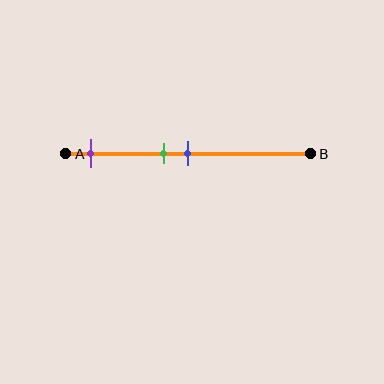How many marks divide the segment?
There are 3 marks dividing the segment.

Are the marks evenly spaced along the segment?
No, the marks are not evenly spaced.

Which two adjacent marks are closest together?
The green and blue marks are the closest adjacent pair.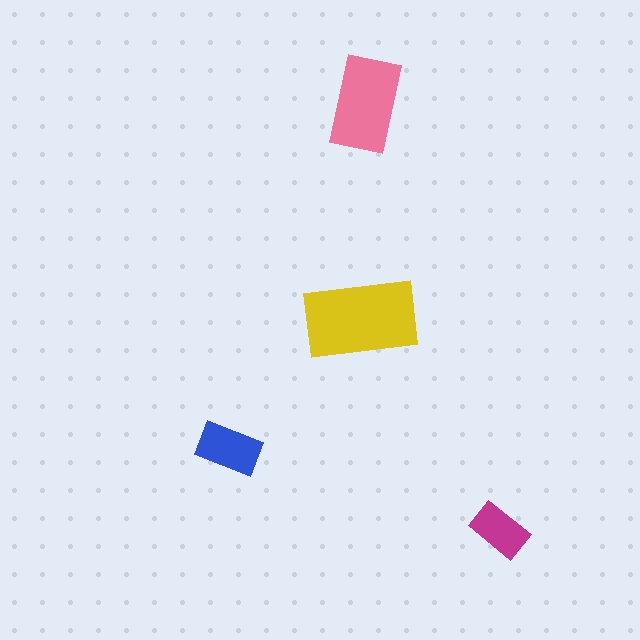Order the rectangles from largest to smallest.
the yellow one, the pink one, the blue one, the magenta one.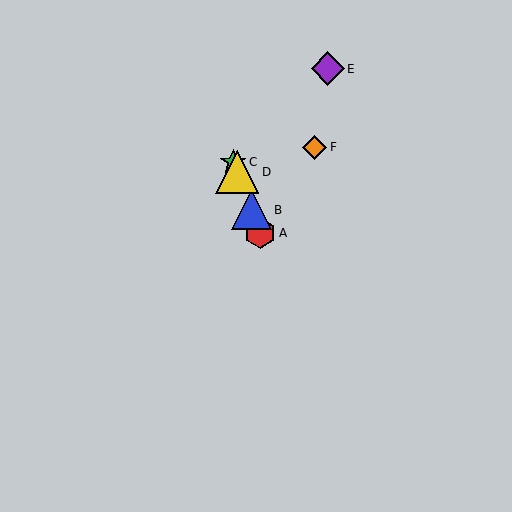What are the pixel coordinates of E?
Object E is at (328, 69).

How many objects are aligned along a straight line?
4 objects (A, B, C, D) are aligned along a straight line.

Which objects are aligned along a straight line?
Objects A, B, C, D are aligned along a straight line.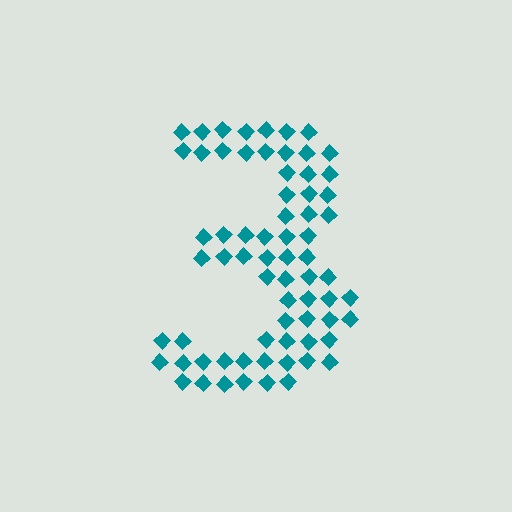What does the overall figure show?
The overall figure shows the digit 3.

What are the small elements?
The small elements are diamonds.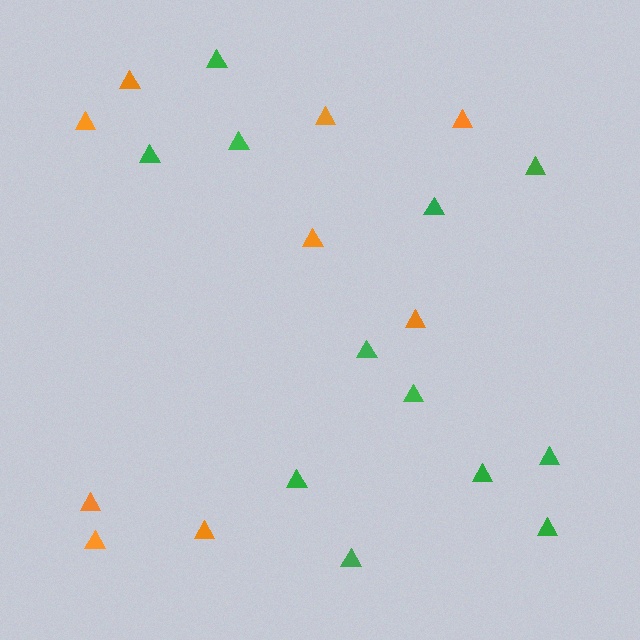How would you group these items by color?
There are 2 groups: one group of green triangles (12) and one group of orange triangles (9).